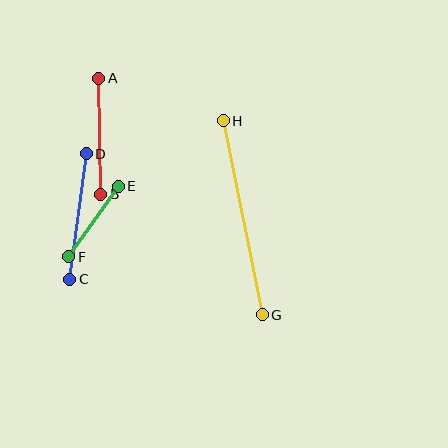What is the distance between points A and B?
The distance is approximately 116 pixels.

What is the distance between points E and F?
The distance is approximately 86 pixels.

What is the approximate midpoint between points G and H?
The midpoint is at approximately (243, 218) pixels.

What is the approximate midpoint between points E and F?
The midpoint is at approximately (94, 221) pixels.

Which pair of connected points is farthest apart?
Points G and H are farthest apart.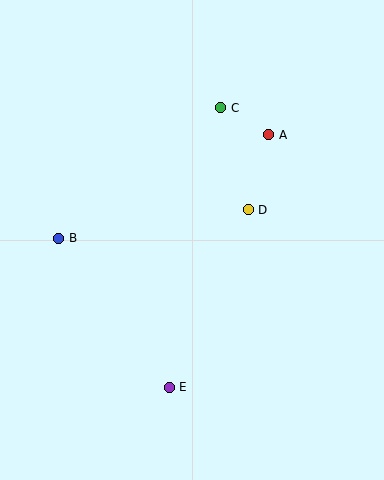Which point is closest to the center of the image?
Point D at (248, 210) is closest to the center.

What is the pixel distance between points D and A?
The distance between D and A is 78 pixels.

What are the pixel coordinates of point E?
Point E is at (169, 387).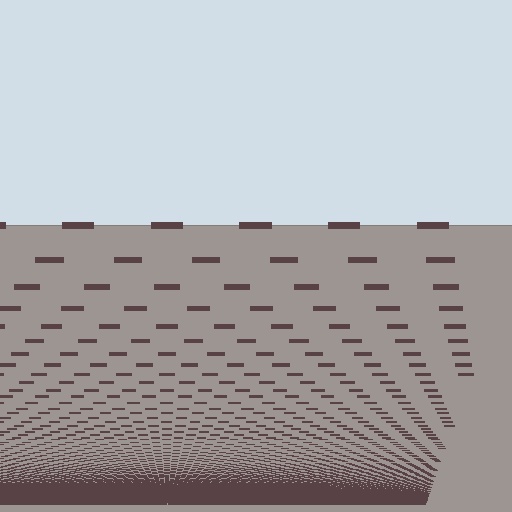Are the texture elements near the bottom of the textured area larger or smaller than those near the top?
Smaller. The gradient is inverted — elements near the bottom are smaller and denser.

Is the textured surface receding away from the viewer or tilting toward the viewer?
The surface appears to tilt toward the viewer. Texture elements get larger and sparser toward the top.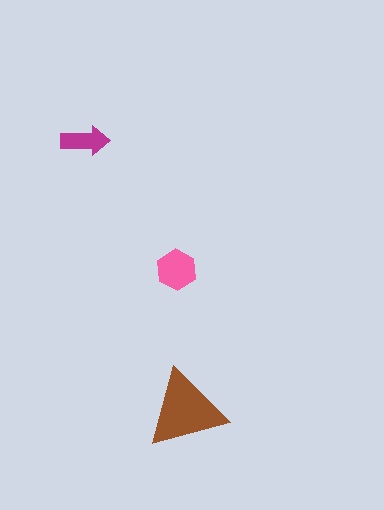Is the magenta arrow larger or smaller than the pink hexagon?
Smaller.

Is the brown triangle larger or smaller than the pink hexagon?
Larger.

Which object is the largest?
The brown triangle.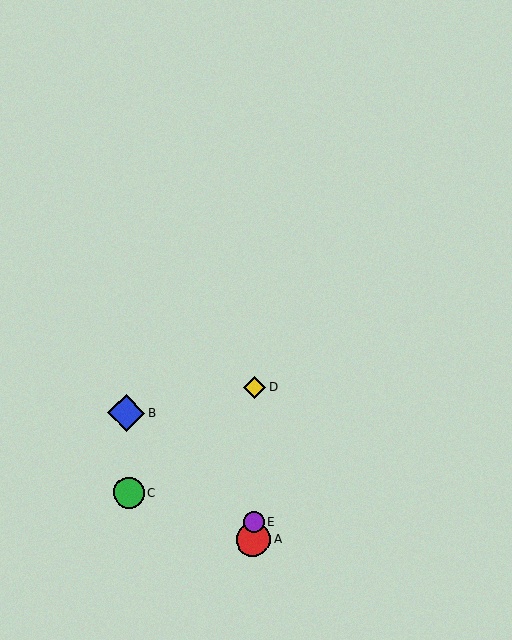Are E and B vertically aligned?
No, E is at x≈254 and B is at x≈126.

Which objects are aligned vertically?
Objects A, D, E are aligned vertically.